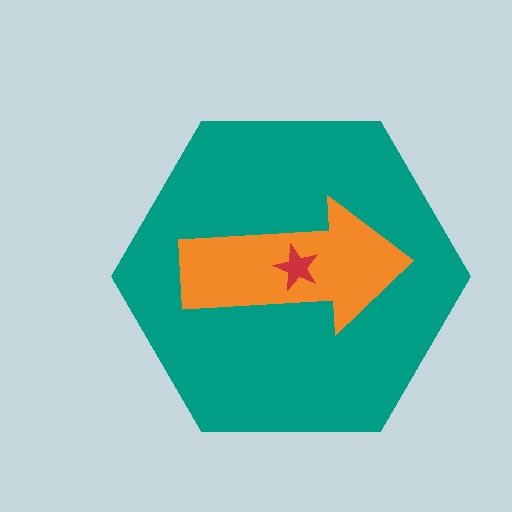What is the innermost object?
The red star.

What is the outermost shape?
The teal hexagon.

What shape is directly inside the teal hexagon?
The orange arrow.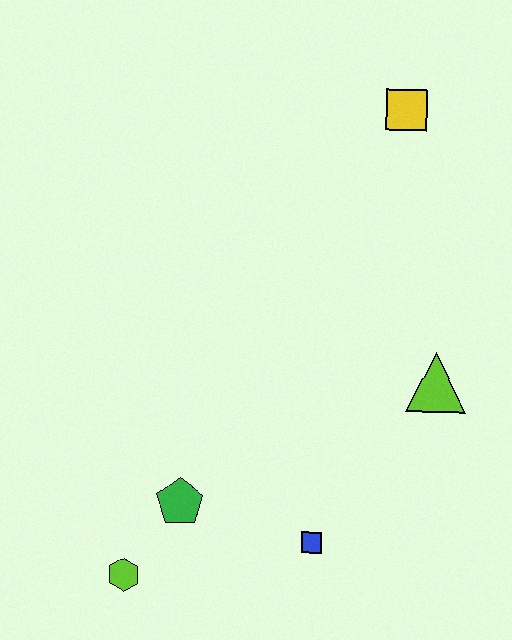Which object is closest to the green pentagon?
The lime hexagon is closest to the green pentagon.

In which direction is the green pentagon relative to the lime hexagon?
The green pentagon is above the lime hexagon.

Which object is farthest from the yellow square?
The lime hexagon is farthest from the yellow square.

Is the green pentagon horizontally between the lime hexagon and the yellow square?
Yes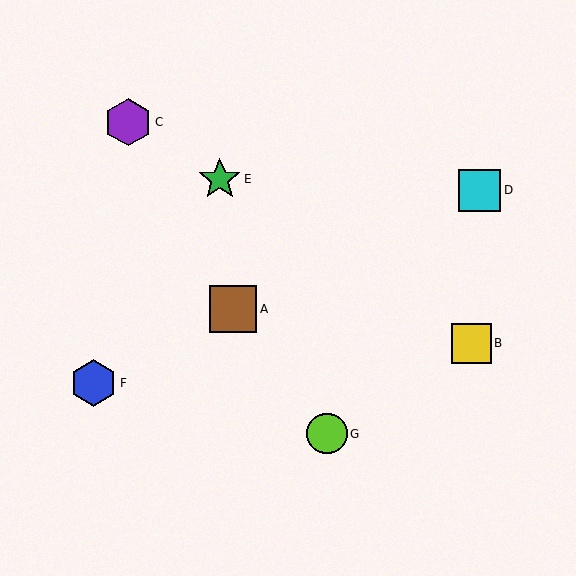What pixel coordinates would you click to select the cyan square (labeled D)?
Click at (480, 190) to select the cyan square D.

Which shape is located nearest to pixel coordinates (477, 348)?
The yellow square (labeled B) at (472, 343) is nearest to that location.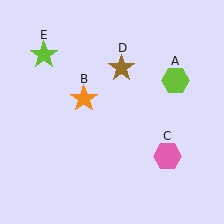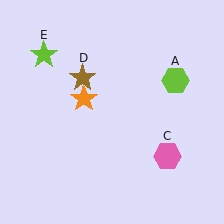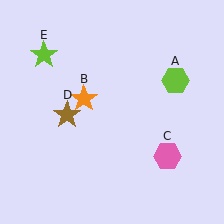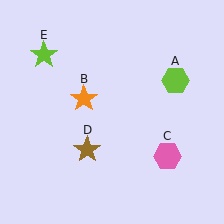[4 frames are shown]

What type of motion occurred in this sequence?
The brown star (object D) rotated counterclockwise around the center of the scene.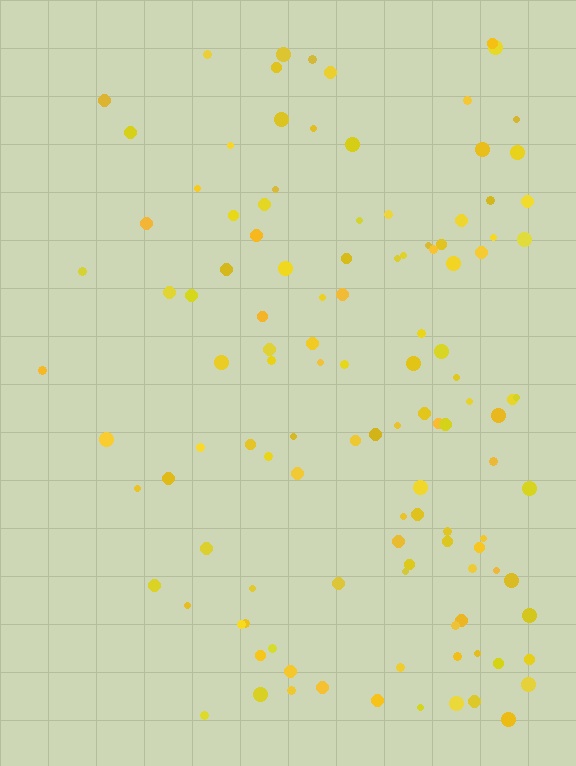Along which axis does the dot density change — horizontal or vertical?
Horizontal.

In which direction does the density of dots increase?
From left to right, with the right side densest.